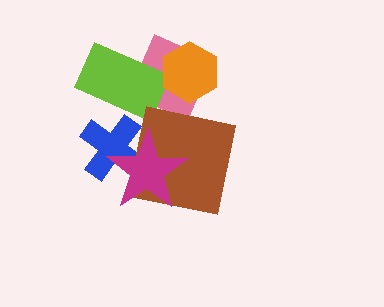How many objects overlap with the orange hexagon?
1 object overlaps with the orange hexagon.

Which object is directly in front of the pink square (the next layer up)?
The lime rectangle is directly in front of the pink square.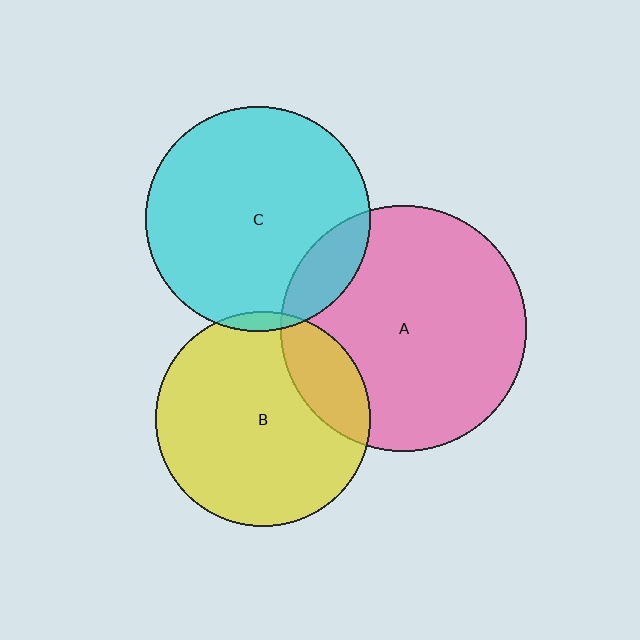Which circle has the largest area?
Circle A (pink).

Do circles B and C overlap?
Yes.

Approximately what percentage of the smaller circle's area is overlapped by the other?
Approximately 5%.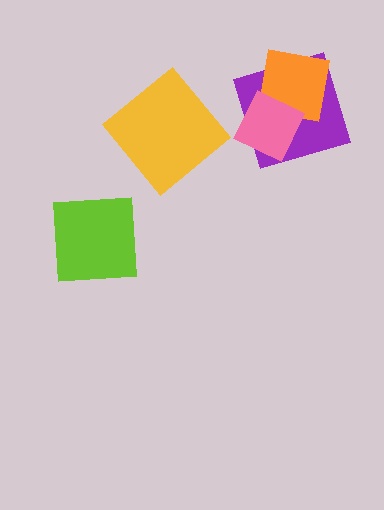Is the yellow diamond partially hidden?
No, no other shape covers it.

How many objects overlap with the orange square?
2 objects overlap with the orange square.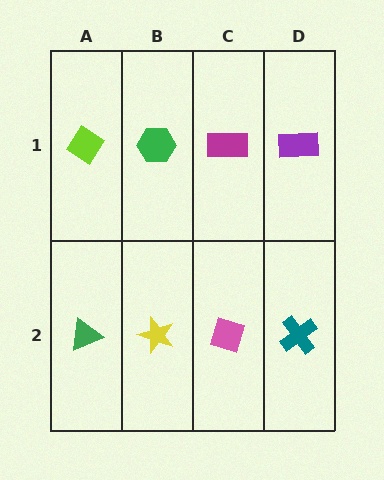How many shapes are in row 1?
4 shapes.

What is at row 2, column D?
A teal cross.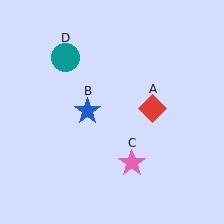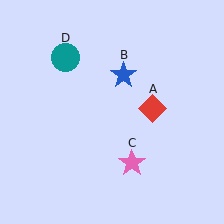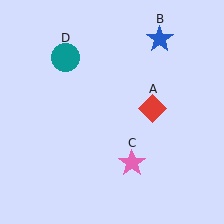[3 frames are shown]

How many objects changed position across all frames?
1 object changed position: blue star (object B).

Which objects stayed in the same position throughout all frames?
Red diamond (object A) and pink star (object C) and teal circle (object D) remained stationary.